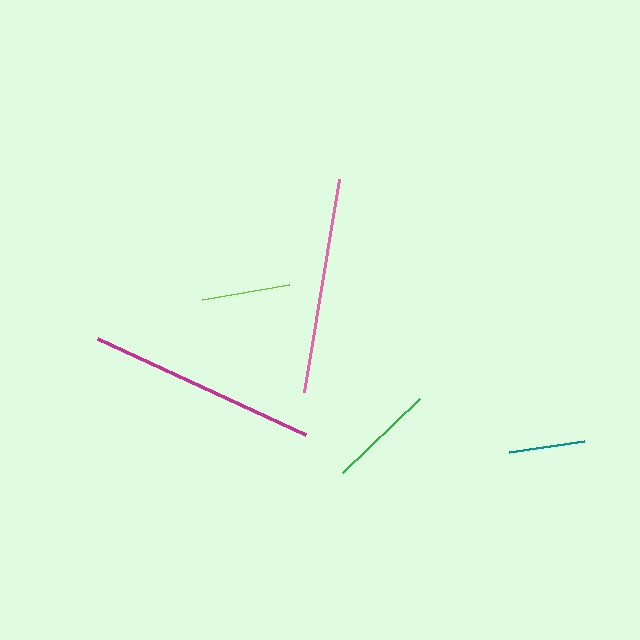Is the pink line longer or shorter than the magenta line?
The magenta line is longer than the pink line.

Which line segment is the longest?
The magenta line is the longest at approximately 230 pixels.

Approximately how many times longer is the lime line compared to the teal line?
The lime line is approximately 1.2 times the length of the teal line.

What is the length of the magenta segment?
The magenta segment is approximately 230 pixels long.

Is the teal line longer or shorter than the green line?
The green line is longer than the teal line.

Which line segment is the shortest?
The teal line is the shortest at approximately 76 pixels.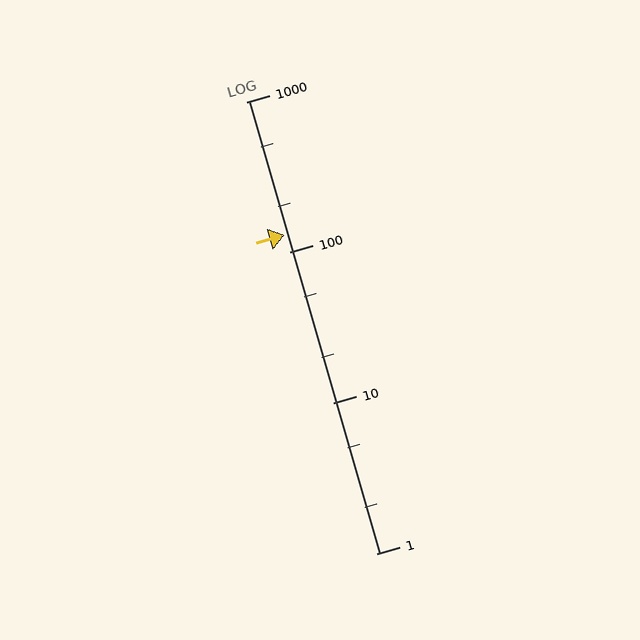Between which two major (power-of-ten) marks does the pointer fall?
The pointer is between 100 and 1000.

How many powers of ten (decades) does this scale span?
The scale spans 3 decades, from 1 to 1000.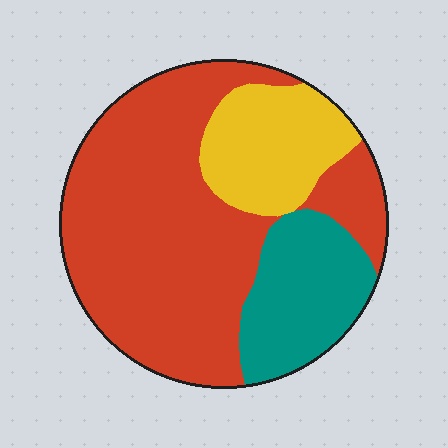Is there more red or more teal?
Red.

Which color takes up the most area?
Red, at roughly 60%.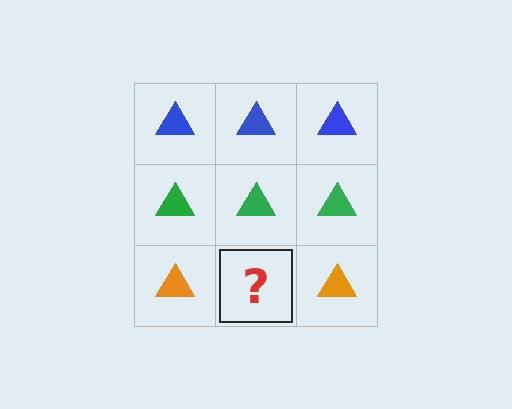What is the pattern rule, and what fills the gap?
The rule is that each row has a consistent color. The gap should be filled with an orange triangle.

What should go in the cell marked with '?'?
The missing cell should contain an orange triangle.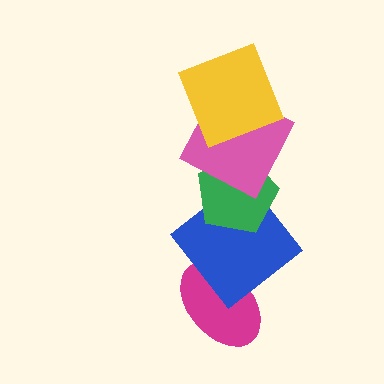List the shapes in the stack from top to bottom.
From top to bottom: the yellow square, the pink square, the green pentagon, the blue diamond, the magenta ellipse.